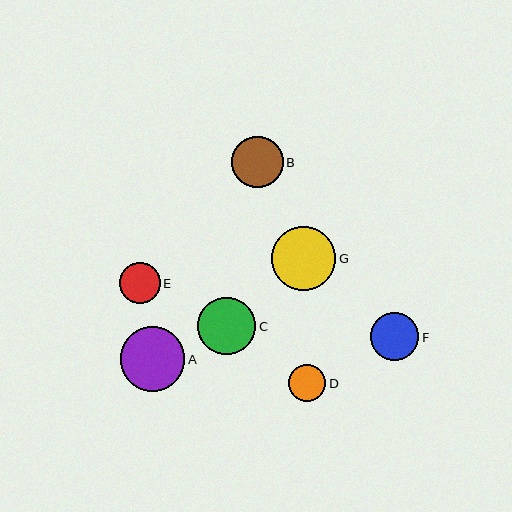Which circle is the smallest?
Circle D is the smallest with a size of approximately 37 pixels.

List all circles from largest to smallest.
From largest to smallest: A, G, C, B, F, E, D.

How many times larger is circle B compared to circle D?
Circle B is approximately 1.4 times the size of circle D.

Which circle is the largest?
Circle A is the largest with a size of approximately 65 pixels.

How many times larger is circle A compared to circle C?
Circle A is approximately 1.1 times the size of circle C.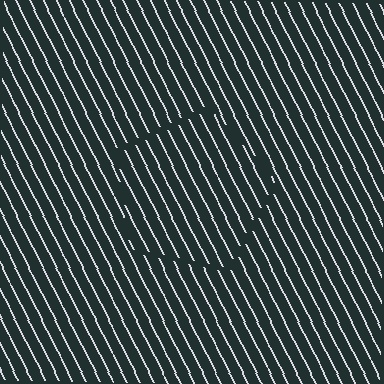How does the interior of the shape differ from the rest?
The interior of the shape contains the same grating, shifted by half a period — the contour is defined by the phase discontinuity where line-ends from the inner and outer gratings abut.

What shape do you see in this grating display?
An illusory pentagon. The interior of the shape contains the same grating, shifted by half a period — the contour is defined by the phase discontinuity where line-ends from the inner and outer gratings abut.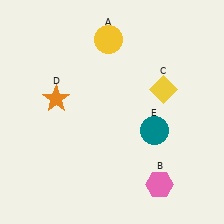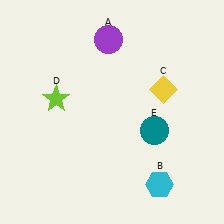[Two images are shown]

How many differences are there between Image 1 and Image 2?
There are 3 differences between the two images.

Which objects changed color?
A changed from yellow to purple. B changed from pink to cyan. D changed from orange to lime.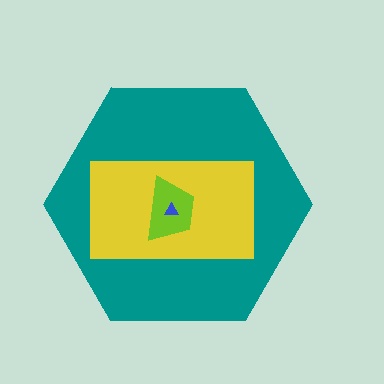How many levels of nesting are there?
4.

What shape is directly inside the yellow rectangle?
The lime trapezoid.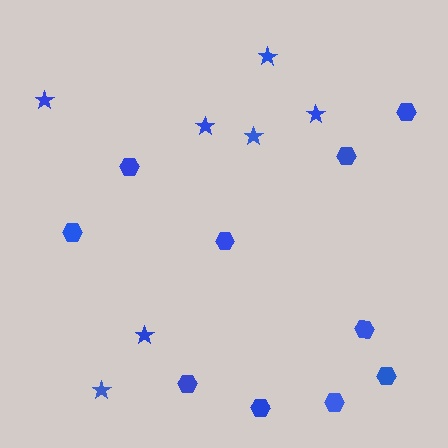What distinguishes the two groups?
There are 2 groups: one group of stars (7) and one group of hexagons (10).